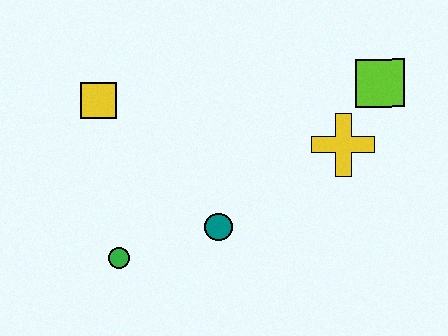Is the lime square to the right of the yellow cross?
Yes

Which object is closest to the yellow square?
The green circle is closest to the yellow square.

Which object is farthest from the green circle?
The lime square is farthest from the green circle.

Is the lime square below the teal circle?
No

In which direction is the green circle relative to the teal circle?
The green circle is to the left of the teal circle.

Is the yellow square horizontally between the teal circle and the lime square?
No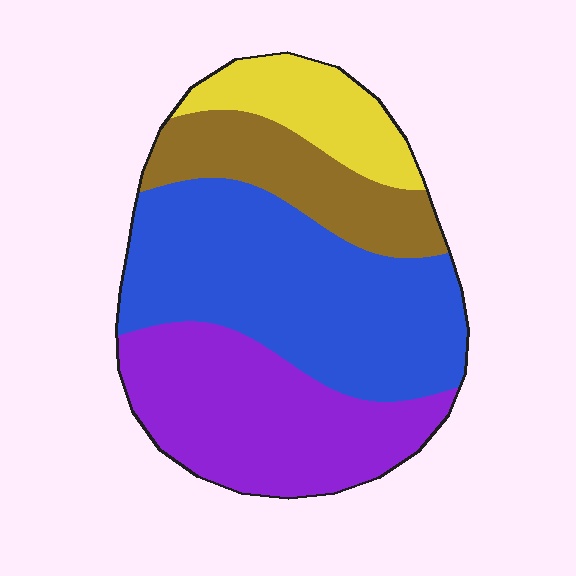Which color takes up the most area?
Blue, at roughly 40%.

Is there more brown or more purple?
Purple.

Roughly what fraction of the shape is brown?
Brown covers around 15% of the shape.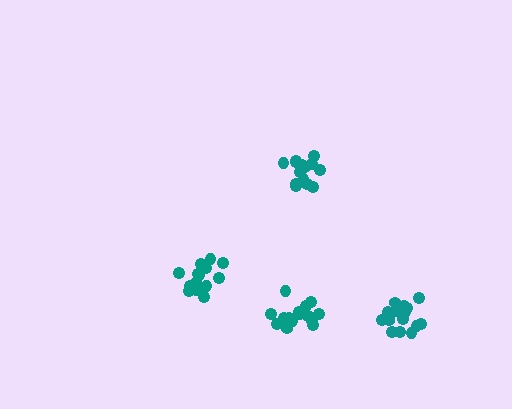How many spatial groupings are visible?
There are 4 spatial groupings.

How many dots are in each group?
Group 1: 14 dots, Group 2: 19 dots, Group 3: 18 dots, Group 4: 18 dots (69 total).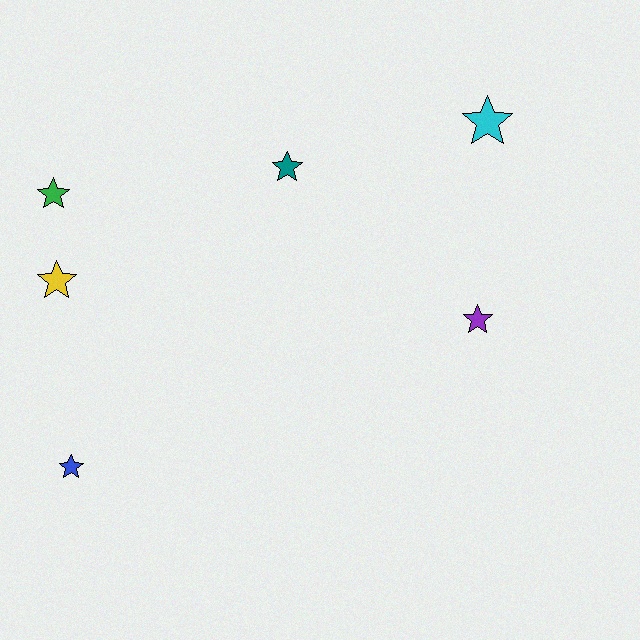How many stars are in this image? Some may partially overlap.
There are 6 stars.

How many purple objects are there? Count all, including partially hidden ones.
There is 1 purple object.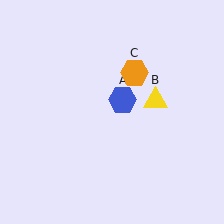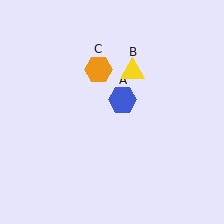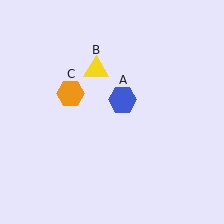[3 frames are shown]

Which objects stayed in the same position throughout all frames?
Blue hexagon (object A) remained stationary.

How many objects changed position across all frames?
2 objects changed position: yellow triangle (object B), orange hexagon (object C).